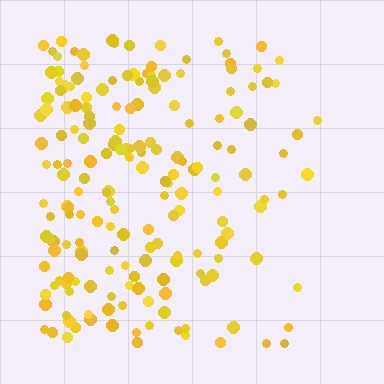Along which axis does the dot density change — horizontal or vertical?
Horizontal.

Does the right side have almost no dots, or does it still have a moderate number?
Still a moderate number, just noticeably fewer than the left.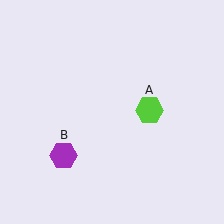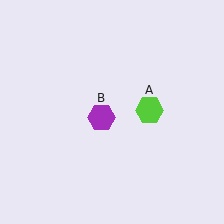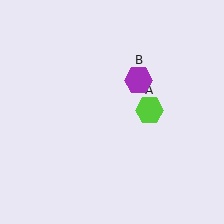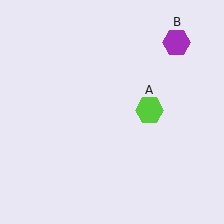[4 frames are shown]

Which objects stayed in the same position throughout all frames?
Lime hexagon (object A) remained stationary.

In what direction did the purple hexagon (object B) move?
The purple hexagon (object B) moved up and to the right.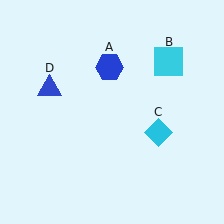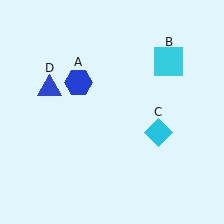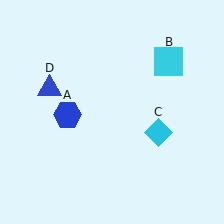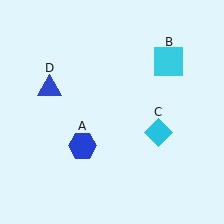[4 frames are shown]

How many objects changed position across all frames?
1 object changed position: blue hexagon (object A).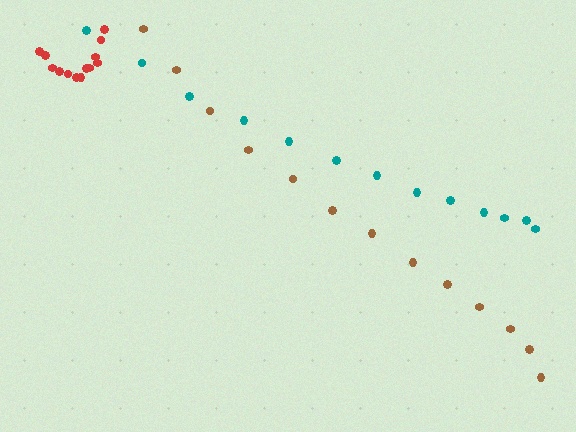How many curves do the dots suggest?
There are 3 distinct paths.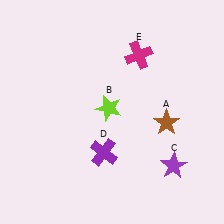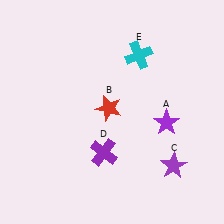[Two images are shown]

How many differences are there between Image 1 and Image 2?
There are 3 differences between the two images.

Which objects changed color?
A changed from brown to purple. B changed from lime to red. E changed from magenta to cyan.